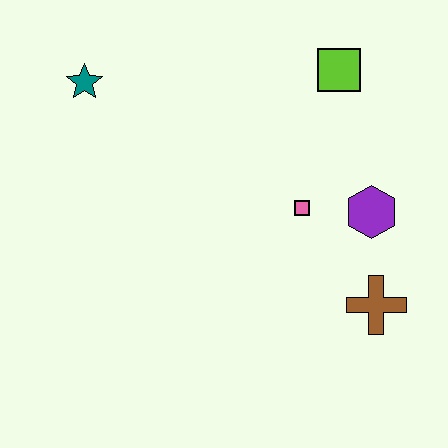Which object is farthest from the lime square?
The teal star is farthest from the lime square.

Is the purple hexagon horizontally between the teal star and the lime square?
No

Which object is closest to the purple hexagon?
The pink square is closest to the purple hexagon.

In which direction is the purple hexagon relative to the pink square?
The purple hexagon is to the right of the pink square.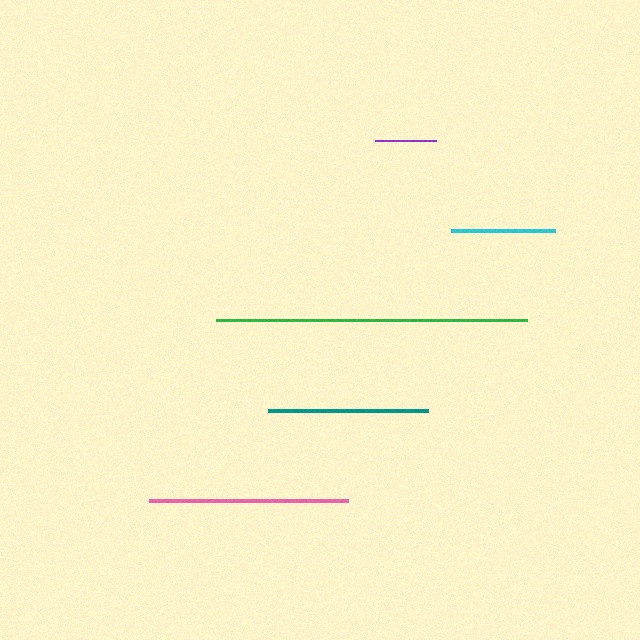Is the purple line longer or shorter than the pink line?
The pink line is longer than the purple line.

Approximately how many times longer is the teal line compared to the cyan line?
The teal line is approximately 1.6 times the length of the cyan line.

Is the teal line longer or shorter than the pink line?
The pink line is longer than the teal line.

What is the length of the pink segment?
The pink segment is approximately 198 pixels long.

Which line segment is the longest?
The green line is the longest at approximately 311 pixels.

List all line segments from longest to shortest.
From longest to shortest: green, pink, teal, cyan, purple.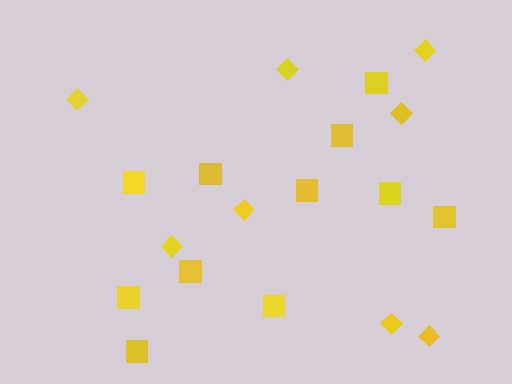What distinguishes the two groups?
There are 2 groups: one group of squares (11) and one group of diamonds (8).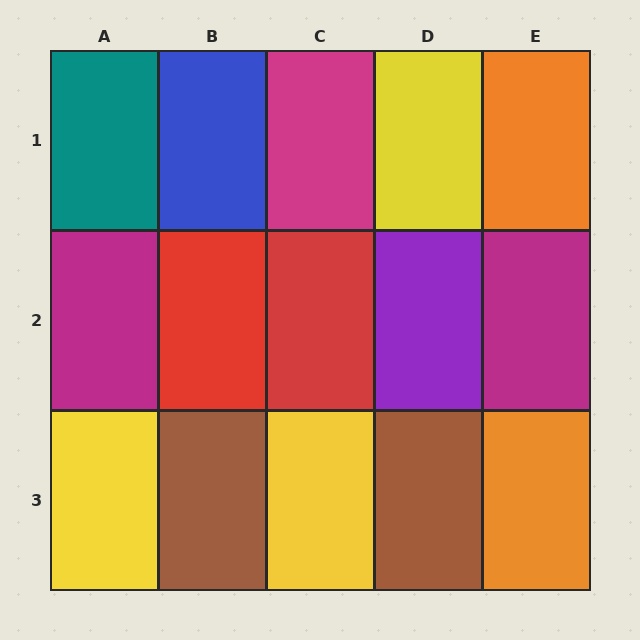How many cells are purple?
1 cell is purple.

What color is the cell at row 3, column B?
Brown.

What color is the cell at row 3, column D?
Brown.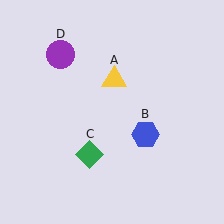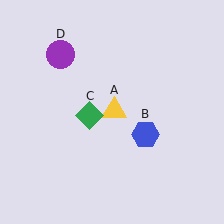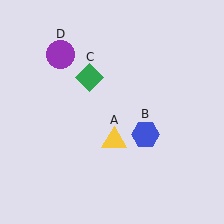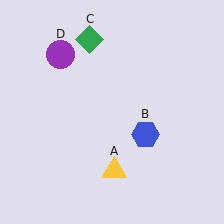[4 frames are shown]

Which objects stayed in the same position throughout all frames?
Blue hexagon (object B) and purple circle (object D) remained stationary.